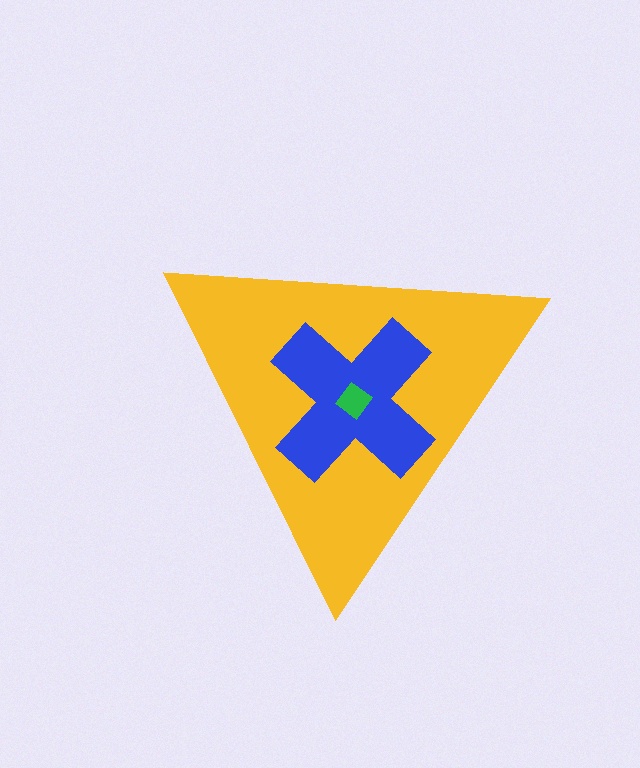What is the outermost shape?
The yellow triangle.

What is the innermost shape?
The green diamond.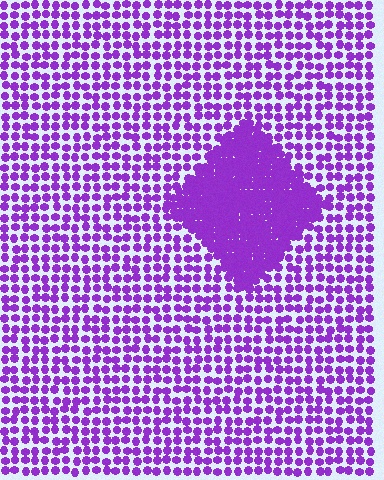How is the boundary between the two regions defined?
The boundary is defined by a change in element density (approximately 2.6x ratio). All elements are the same color, size, and shape.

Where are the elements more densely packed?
The elements are more densely packed inside the diamond boundary.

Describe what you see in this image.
The image contains small purple elements arranged at two different densities. A diamond-shaped region is visible where the elements are more densely packed than the surrounding area.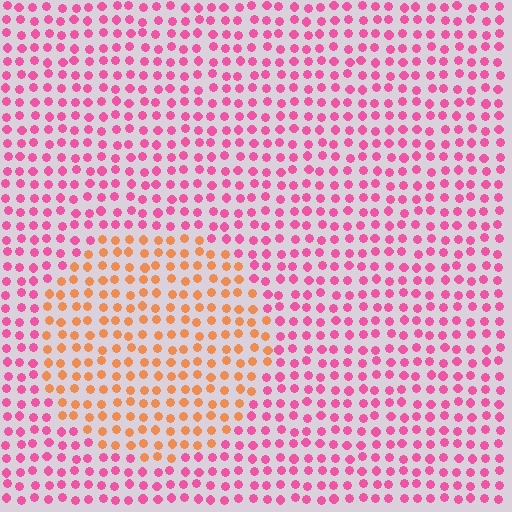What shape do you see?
I see a circle.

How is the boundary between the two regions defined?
The boundary is defined purely by a slight shift in hue (about 54 degrees). Spacing, size, and orientation are identical on both sides.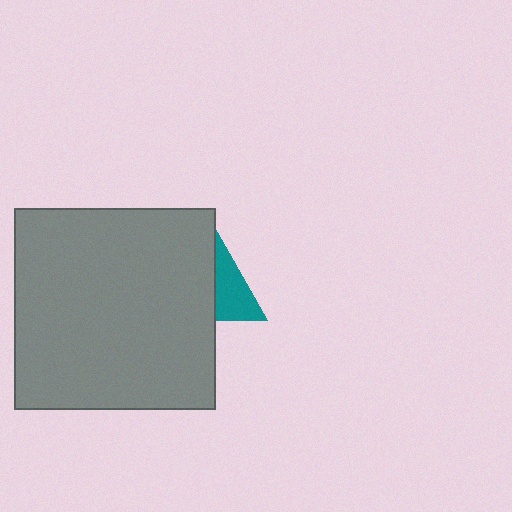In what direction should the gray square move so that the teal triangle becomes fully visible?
The gray square should move left. That is the shortest direction to clear the overlap and leave the teal triangle fully visible.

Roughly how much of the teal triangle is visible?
A small part of it is visible (roughly 34%).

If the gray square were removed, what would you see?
You would see the complete teal triangle.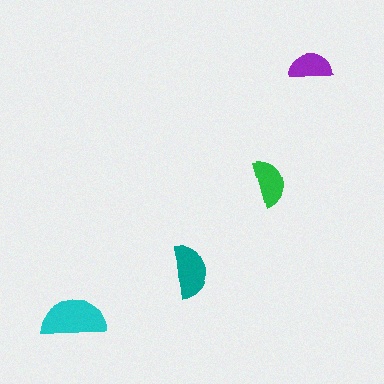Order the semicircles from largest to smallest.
the cyan one, the teal one, the green one, the purple one.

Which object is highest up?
The purple semicircle is topmost.